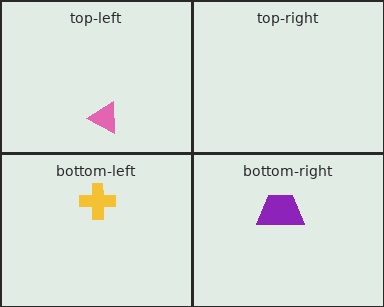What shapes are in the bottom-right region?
The purple trapezoid.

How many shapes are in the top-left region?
1.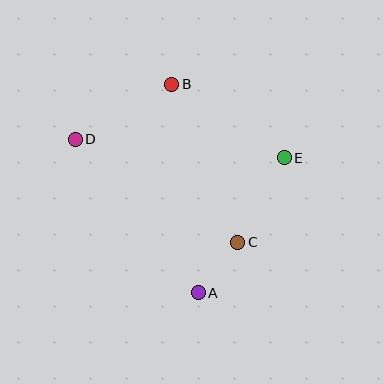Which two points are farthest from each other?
Points A and B are farthest from each other.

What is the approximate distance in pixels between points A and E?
The distance between A and E is approximately 160 pixels.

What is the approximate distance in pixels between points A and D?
The distance between A and D is approximately 197 pixels.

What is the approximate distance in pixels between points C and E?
The distance between C and E is approximately 96 pixels.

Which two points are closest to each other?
Points A and C are closest to each other.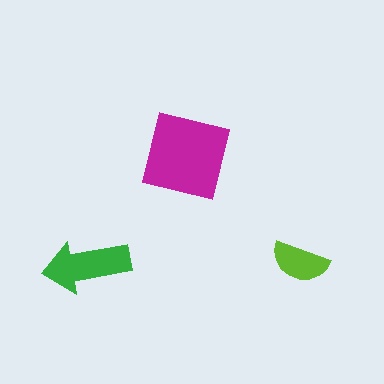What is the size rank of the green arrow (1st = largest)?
2nd.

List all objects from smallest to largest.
The lime semicircle, the green arrow, the magenta square.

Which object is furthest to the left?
The green arrow is leftmost.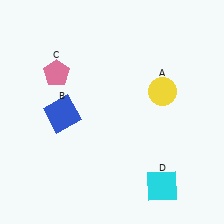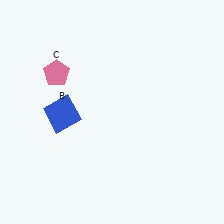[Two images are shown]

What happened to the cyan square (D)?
The cyan square (D) was removed in Image 2. It was in the bottom-right area of Image 1.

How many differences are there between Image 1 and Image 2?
There are 2 differences between the two images.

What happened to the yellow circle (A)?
The yellow circle (A) was removed in Image 2. It was in the top-right area of Image 1.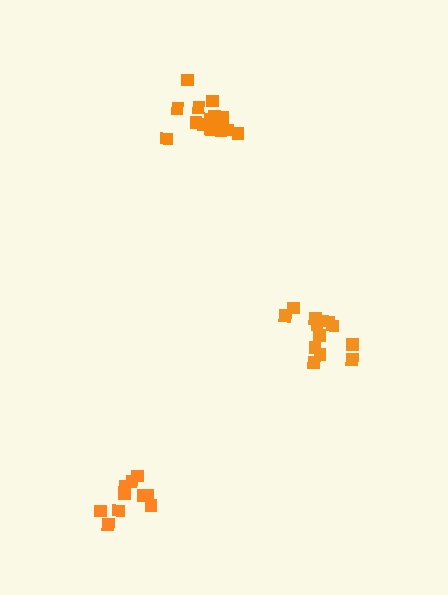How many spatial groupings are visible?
There are 3 spatial groupings.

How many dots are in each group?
Group 1: 10 dots, Group 2: 12 dots, Group 3: 14 dots (36 total).